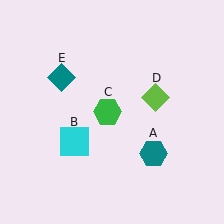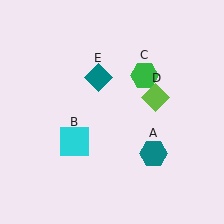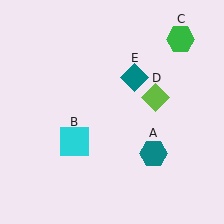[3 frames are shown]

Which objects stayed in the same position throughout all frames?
Teal hexagon (object A) and cyan square (object B) and lime diamond (object D) remained stationary.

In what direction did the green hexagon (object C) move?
The green hexagon (object C) moved up and to the right.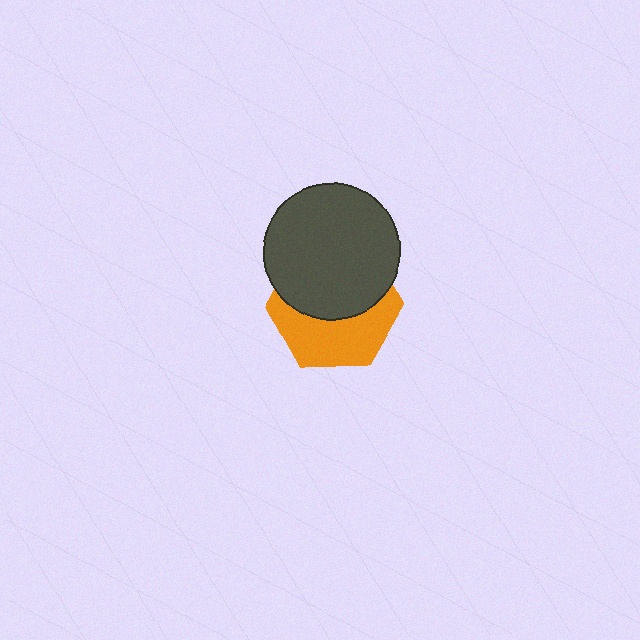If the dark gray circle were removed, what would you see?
You would see the complete orange hexagon.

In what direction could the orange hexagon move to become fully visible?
The orange hexagon could move down. That would shift it out from behind the dark gray circle entirely.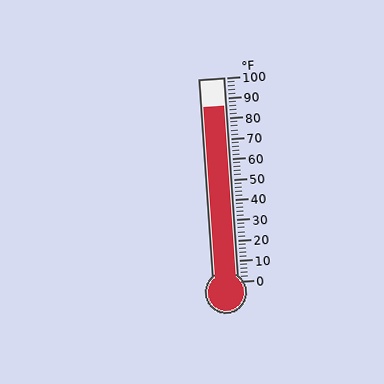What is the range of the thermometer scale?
The thermometer scale ranges from 0°F to 100°F.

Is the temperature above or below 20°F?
The temperature is above 20°F.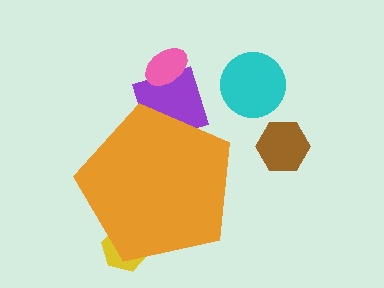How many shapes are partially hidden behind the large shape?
2 shapes are partially hidden.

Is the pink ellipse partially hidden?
No, the pink ellipse is fully visible.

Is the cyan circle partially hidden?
No, the cyan circle is fully visible.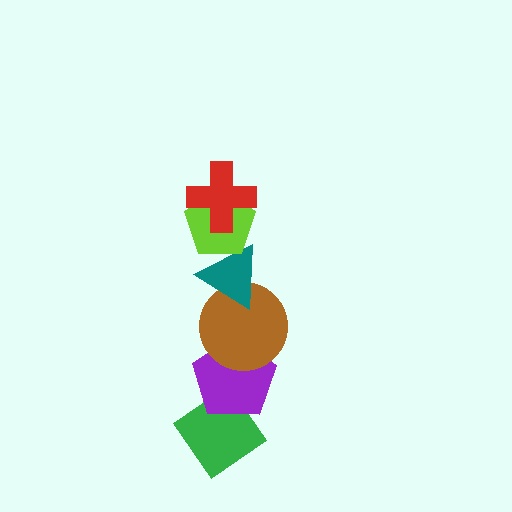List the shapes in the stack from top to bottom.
From top to bottom: the red cross, the lime pentagon, the teal triangle, the brown circle, the purple pentagon, the green diamond.